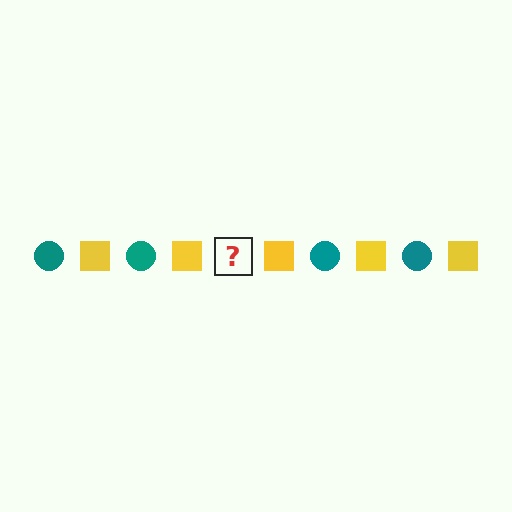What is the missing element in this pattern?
The missing element is a teal circle.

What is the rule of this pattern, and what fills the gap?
The rule is that the pattern alternates between teal circle and yellow square. The gap should be filled with a teal circle.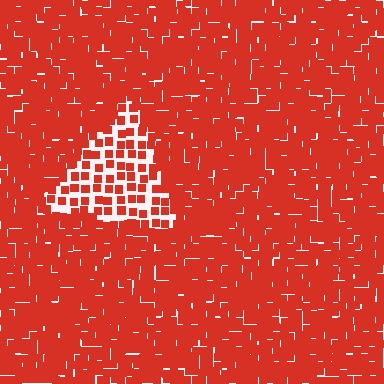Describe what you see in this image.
The image contains small red elements arranged at two different densities. A triangle-shaped region is visible where the elements are less densely packed than the surrounding area.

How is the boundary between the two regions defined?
The boundary is defined by a change in element density (approximately 2.4x ratio). All elements are the same color, size, and shape.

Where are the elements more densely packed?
The elements are more densely packed outside the triangle boundary.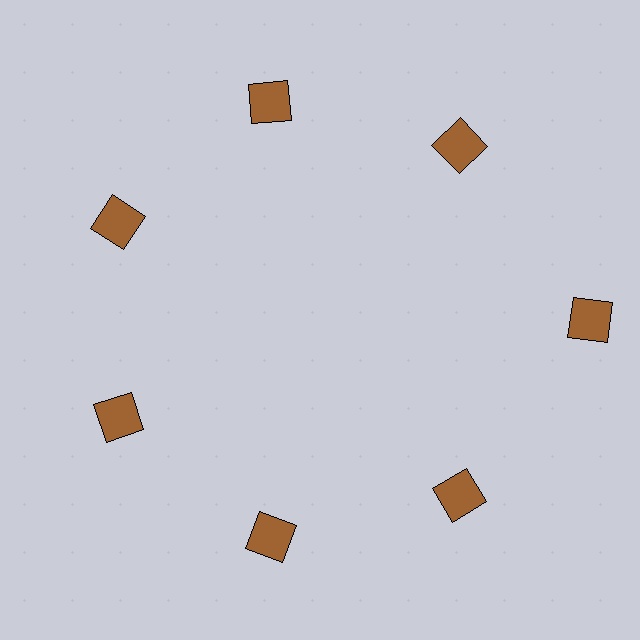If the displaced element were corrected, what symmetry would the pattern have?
It would have 7-fold rotational symmetry — the pattern would map onto itself every 51 degrees.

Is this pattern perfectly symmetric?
No. The 7 brown squares are arranged in a ring, but one element near the 3 o'clock position is pushed outward from the center, breaking the 7-fold rotational symmetry.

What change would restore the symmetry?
The symmetry would be restored by moving it inward, back onto the ring so that all 7 squares sit at equal angles and equal distance from the center.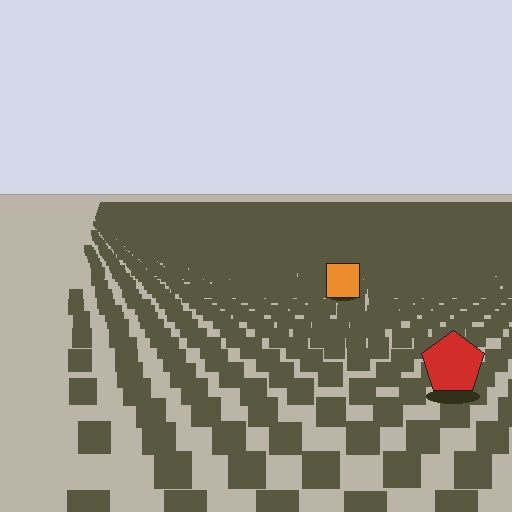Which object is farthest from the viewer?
The orange square is farthest from the viewer. It appears smaller and the ground texture around it is denser.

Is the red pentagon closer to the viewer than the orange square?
Yes. The red pentagon is closer — you can tell from the texture gradient: the ground texture is coarser near it.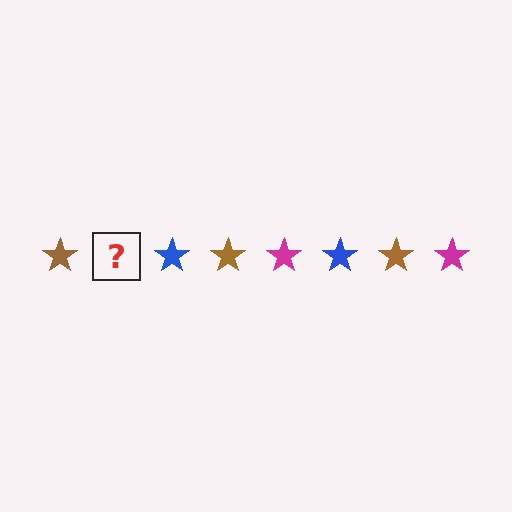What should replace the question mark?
The question mark should be replaced with a magenta star.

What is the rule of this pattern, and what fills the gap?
The rule is that the pattern cycles through brown, magenta, blue stars. The gap should be filled with a magenta star.